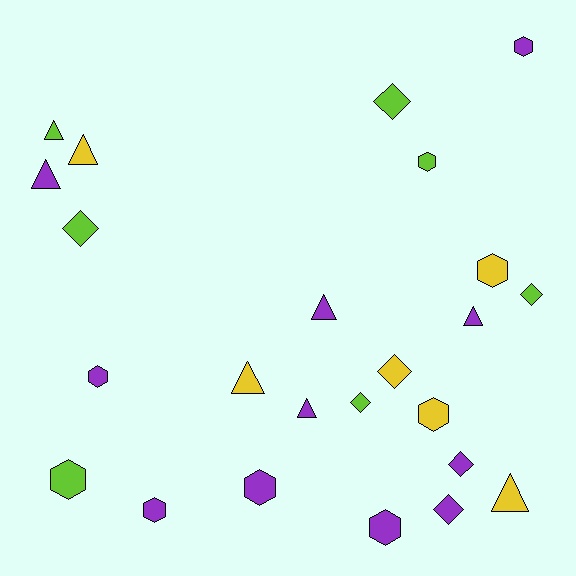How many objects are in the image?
There are 24 objects.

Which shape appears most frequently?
Hexagon, with 9 objects.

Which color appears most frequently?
Purple, with 11 objects.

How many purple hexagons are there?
There are 5 purple hexagons.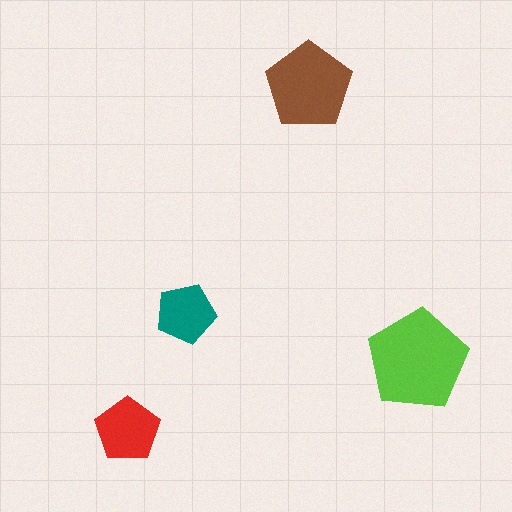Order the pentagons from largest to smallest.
the lime one, the brown one, the red one, the teal one.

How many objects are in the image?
There are 4 objects in the image.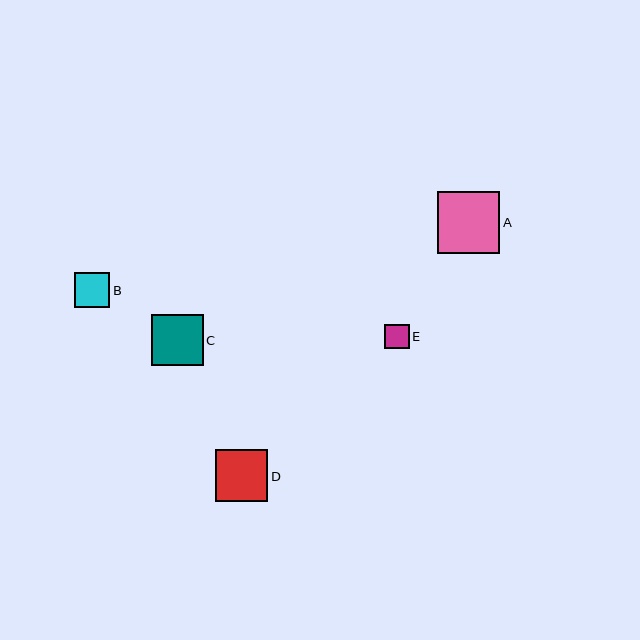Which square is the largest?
Square A is the largest with a size of approximately 62 pixels.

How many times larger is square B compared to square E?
Square B is approximately 1.4 times the size of square E.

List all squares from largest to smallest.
From largest to smallest: A, D, C, B, E.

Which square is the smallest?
Square E is the smallest with a size of approximately 25 pixels.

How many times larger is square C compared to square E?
Square C is approximately 2.1 times the size of square E.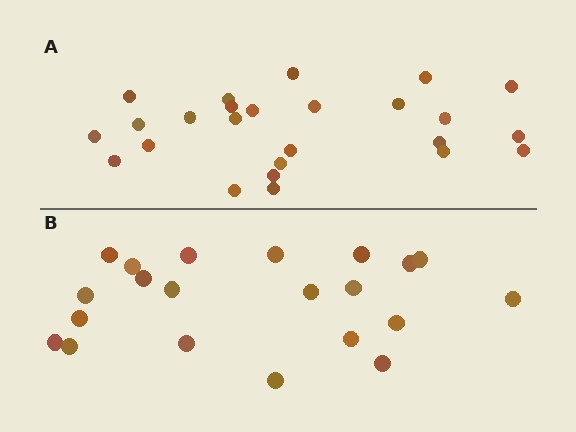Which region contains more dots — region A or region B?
Region A (the top region) has more dots.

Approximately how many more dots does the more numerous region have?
Region A has about 4 more dots than region B.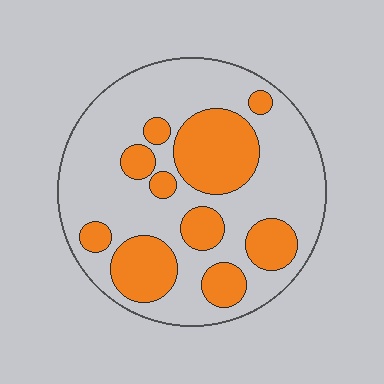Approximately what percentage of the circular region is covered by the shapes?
Approximately 30%.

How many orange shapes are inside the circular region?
10.